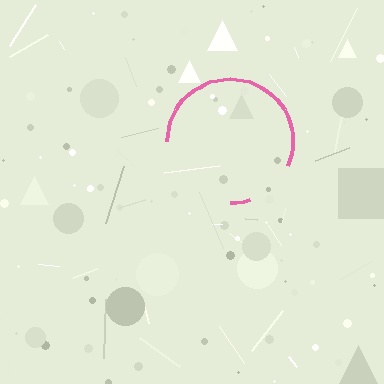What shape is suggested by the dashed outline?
The dashed outline suggests a circle.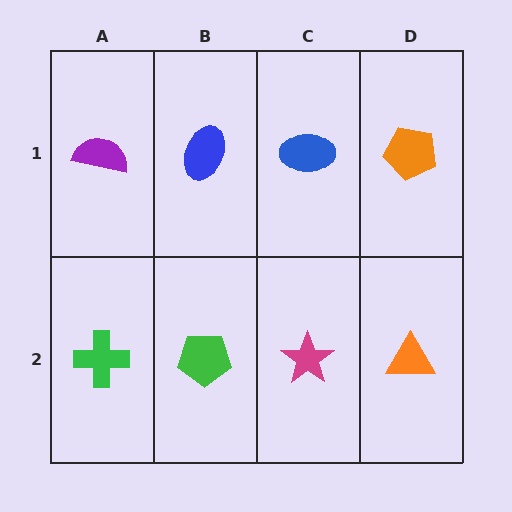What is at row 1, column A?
A purple semicircle.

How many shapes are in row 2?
4 shapes.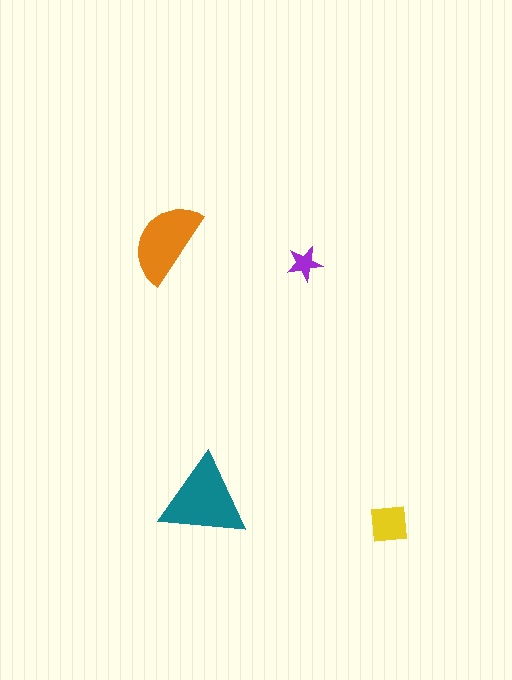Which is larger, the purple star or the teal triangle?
The teal triangle.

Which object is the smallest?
The purple star.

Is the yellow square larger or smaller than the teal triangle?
Smaller.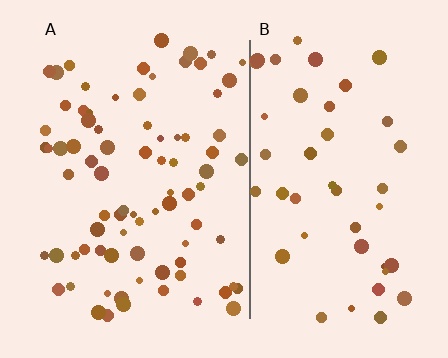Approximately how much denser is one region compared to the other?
Approximately 1.8× — region A over region B.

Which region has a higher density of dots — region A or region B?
A (the left).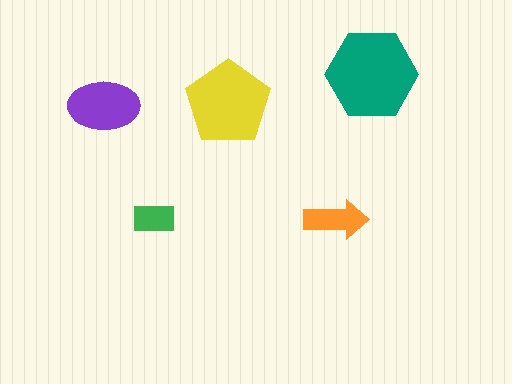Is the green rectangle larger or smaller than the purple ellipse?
Smaller.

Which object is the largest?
The teal hexagon.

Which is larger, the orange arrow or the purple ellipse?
The purple ellipse.